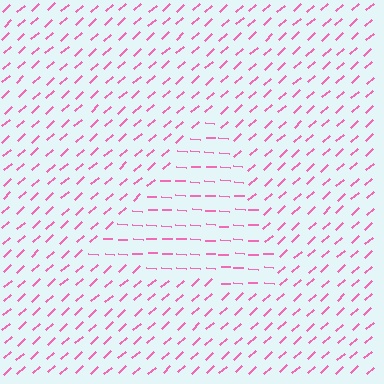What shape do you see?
I see a triangle.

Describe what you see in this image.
The image is filled with small pink line segments. A triangle region in the image has lines oriented differently from the surrounding lines, creating a visible texture boundary.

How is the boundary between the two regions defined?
The boundary is defined purely by a change in line orientation (approximately 45 degrees difference). All lines are the same color and thickness.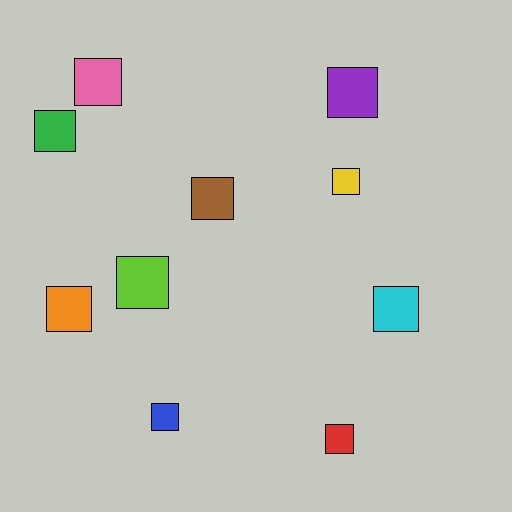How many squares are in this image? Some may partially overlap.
There are 10 squares.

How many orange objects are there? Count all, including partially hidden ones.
There is 1 orange object.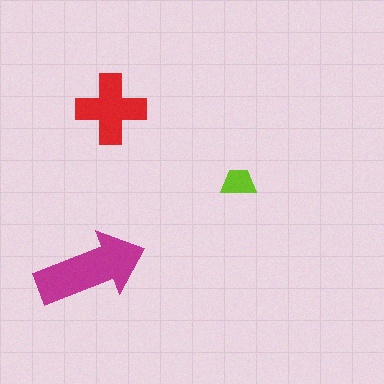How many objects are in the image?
There are 3 objects in the image.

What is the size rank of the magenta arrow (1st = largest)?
1st.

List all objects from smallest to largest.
The lime trapezoid, the red cross, the magenta arrow.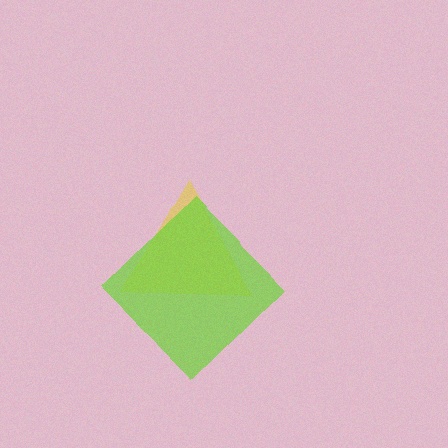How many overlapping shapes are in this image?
There are 2 overlapping shapes in the image.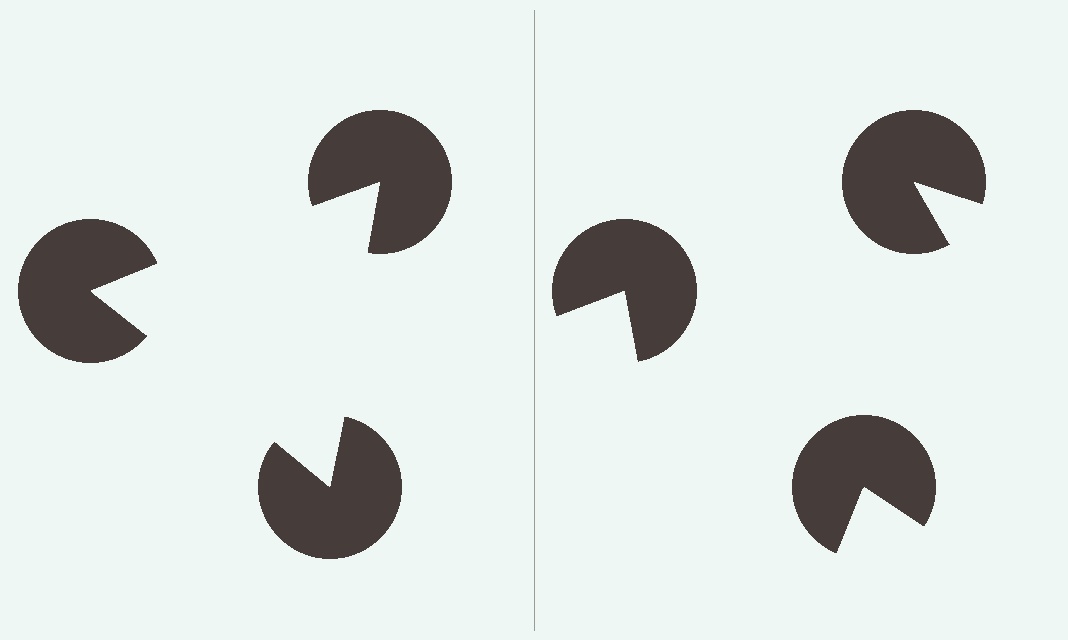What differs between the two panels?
The pac-man discs are positioned identically on both sides; only the wedge orientations differ. On the left they align to a triangle; on the right they are misaligned.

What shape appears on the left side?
An illusory triangle.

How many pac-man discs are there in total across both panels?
6 — 3 on each side.